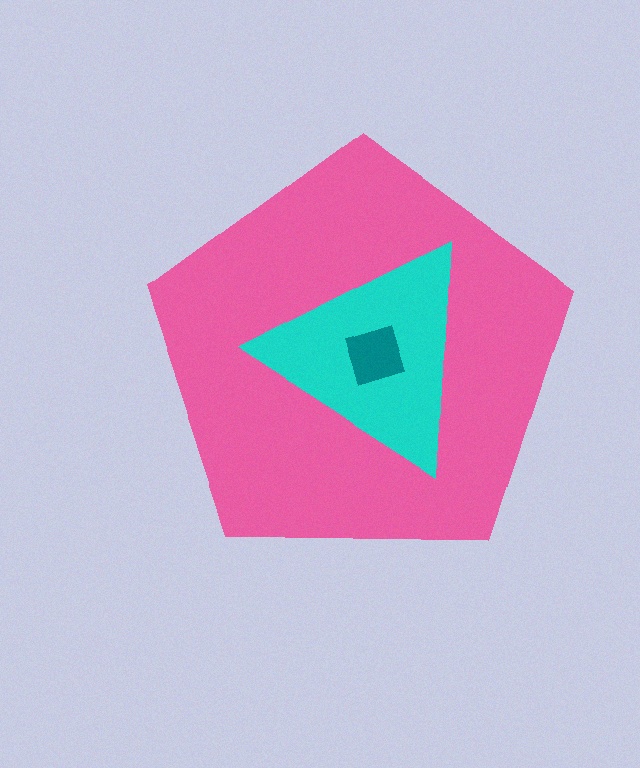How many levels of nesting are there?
3.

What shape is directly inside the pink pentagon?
The cyan triangle.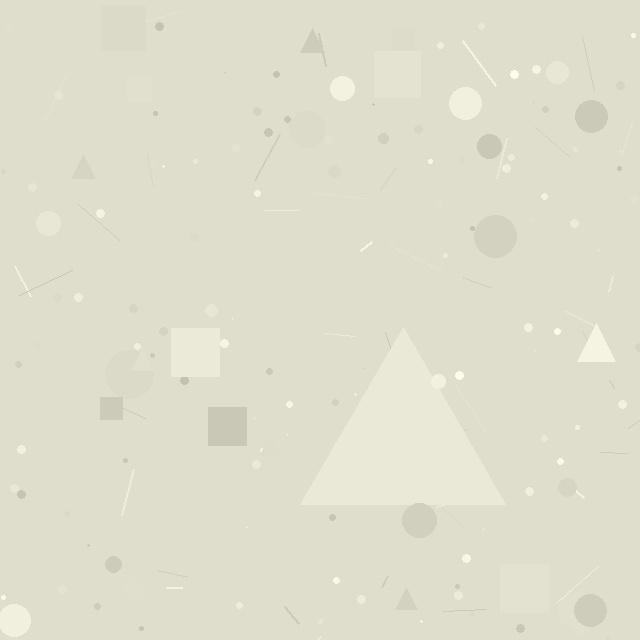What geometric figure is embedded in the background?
A triangle is embedded in the background.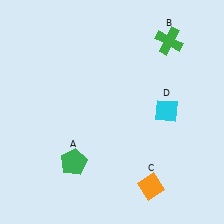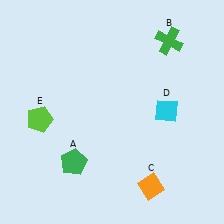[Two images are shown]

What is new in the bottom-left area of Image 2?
A lime pentagon (E) was added in the bottom-left area of Image 2.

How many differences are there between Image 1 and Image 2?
There is 1 difference between the two images.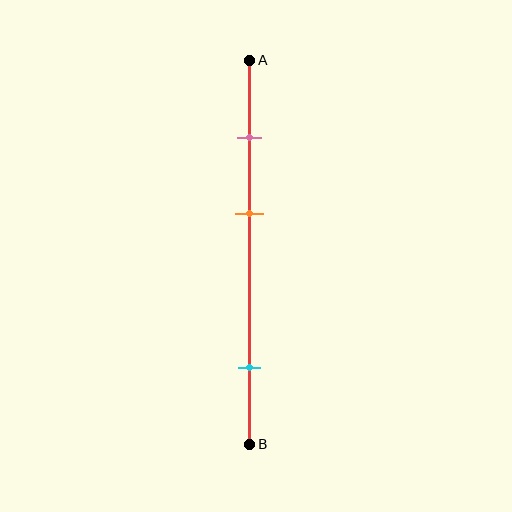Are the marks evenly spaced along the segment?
No, the marks are not evenly spaced.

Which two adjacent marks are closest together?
The pink and orange marks are the closest adjacent pair.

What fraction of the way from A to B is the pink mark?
The pink mark is approximately 20% (0.2) of the way from A to B.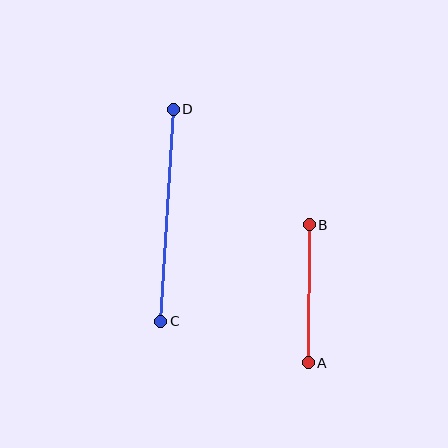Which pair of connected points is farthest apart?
Points C and D are farthest apart.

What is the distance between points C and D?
The distance is approximately 213 pixels.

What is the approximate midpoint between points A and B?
The midpoint is at approximately (309, 294) pixels.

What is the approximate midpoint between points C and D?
The midpoint is at approximately (167, 215) pixels.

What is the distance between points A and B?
The distance is approximately 138 pixels.